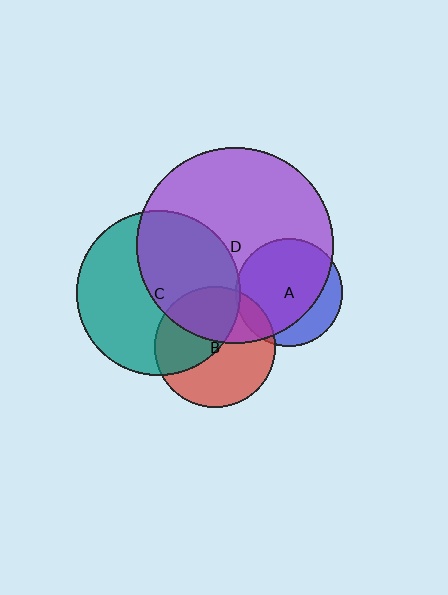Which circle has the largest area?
Circle D (purple).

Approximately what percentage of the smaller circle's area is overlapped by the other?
Approximately 45%.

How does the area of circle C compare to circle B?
Approximately 1.8 times.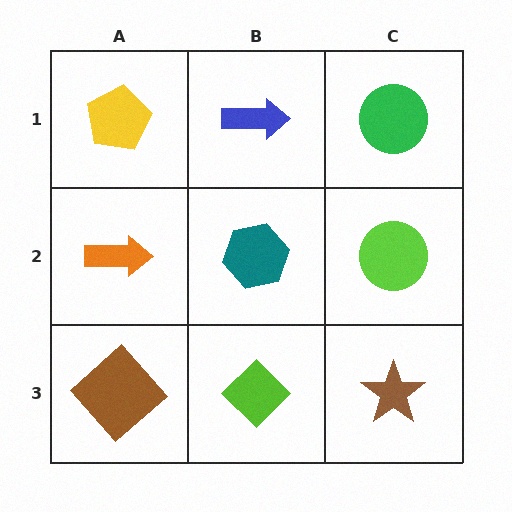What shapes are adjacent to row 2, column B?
A blue arrow (row 1, column B), a lime diamond (row 3, column B), an orange arrow (row 2, column A), a lime circle (row 2, column C).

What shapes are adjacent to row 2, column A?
A yellow pentagon (row 1, column A), a brown diamond (row 3, column A), a teal hexagon (row 2, column B).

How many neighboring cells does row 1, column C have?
2.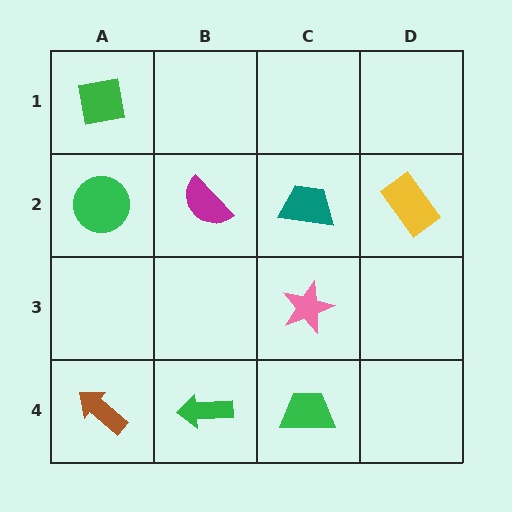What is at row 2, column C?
A teal trapezoid.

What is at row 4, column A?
A brown arrow.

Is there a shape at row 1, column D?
No, that cell is empty.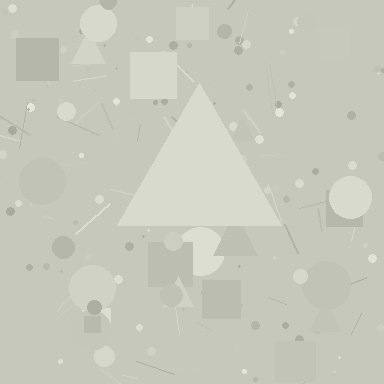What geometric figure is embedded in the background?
A triangle is embedded in the background.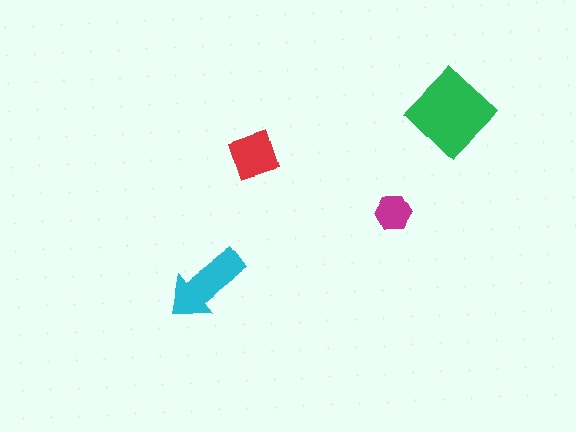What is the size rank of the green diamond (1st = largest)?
1st.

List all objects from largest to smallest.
The green diamond, the cyan arrow, the red square, the magenta hexagon.